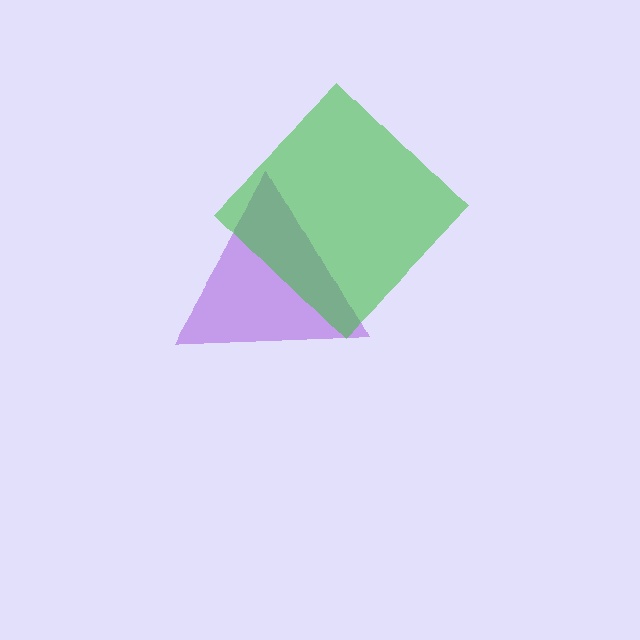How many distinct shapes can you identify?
There are 2 distinct shapes: a purple triangle, a green diamond.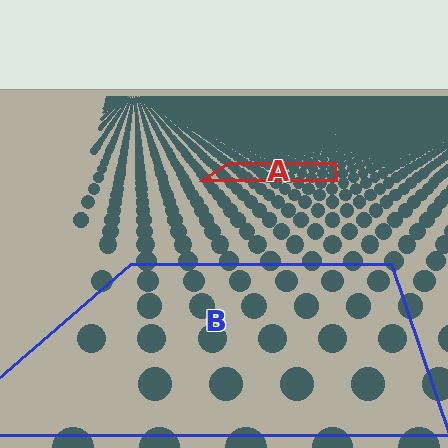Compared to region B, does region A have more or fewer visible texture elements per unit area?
Region A has more texture elements per unit area — they are packed more densely because it is farther away.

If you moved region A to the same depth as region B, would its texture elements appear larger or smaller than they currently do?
They would appear larger. At a closer depth, the same texture elements are projected at a bigger on-screen size.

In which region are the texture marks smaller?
The texture marks are smaller in region A, because it is farther away.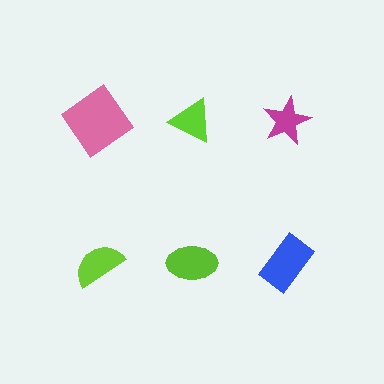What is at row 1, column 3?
A magenta star.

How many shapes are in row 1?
3 shapes.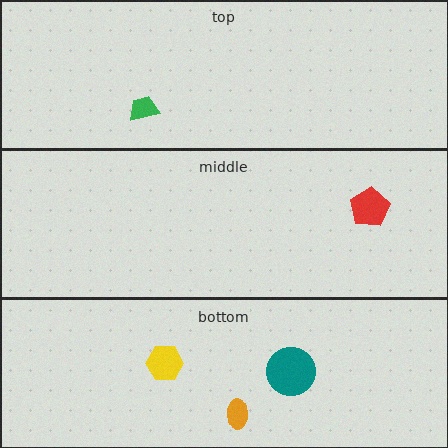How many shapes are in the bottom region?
3.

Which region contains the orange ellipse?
The bottom region.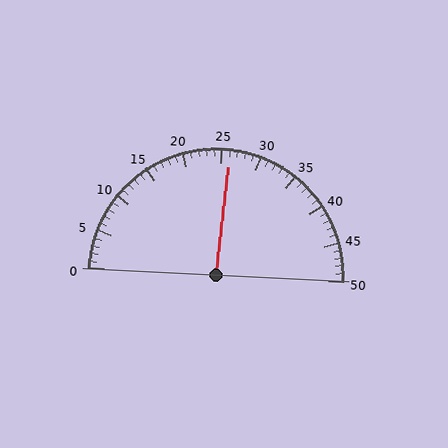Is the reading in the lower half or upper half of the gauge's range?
The reading is in the upper half of the range (0 to 50).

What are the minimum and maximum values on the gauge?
The gauge ranges from 0 to 50.